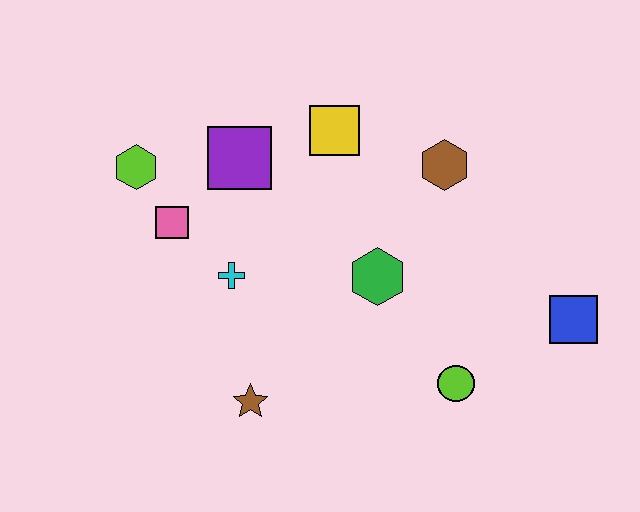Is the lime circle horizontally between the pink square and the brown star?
No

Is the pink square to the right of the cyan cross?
No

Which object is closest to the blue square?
The lime circle is closest to the blue square.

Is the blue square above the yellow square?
No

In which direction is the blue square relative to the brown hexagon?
The blue square is below the brown hexagon.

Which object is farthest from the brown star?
The blue square is farthest from the brown star.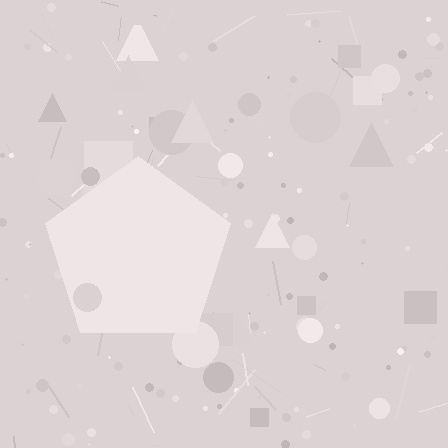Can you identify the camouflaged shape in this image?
The camouflaged shape is a pentagon.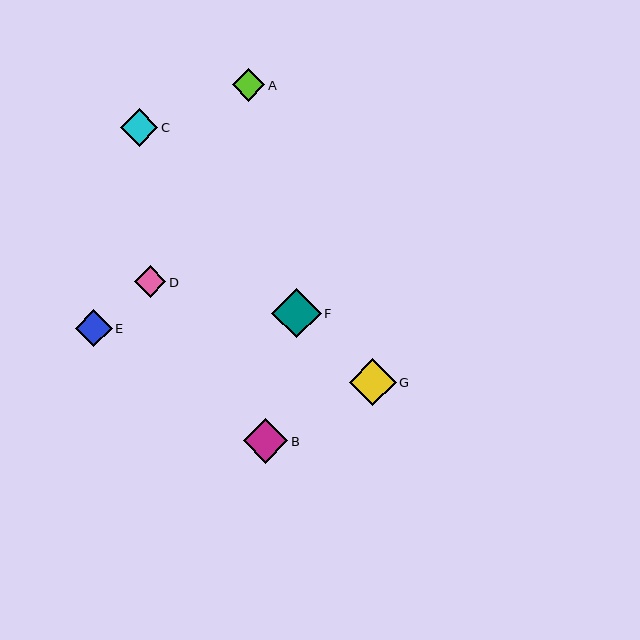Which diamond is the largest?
Diamond F is the largest with a size of approximately 50 pixels.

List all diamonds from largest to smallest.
From largest to smallest: F, G, B, C, E, A, D.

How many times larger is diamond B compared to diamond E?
Diamond B is approximately 1.2 times the size of diamond E.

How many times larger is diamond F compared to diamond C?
Diamond F is approximately 1.3 times the size of diamond C.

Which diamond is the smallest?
Diamond D is the smallest with a size of approximately 31 pixels.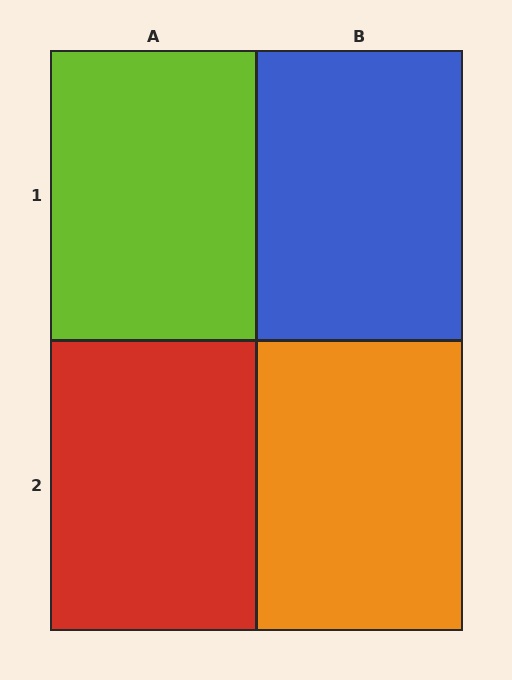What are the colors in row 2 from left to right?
Red, orange.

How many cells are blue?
1 cell is blue.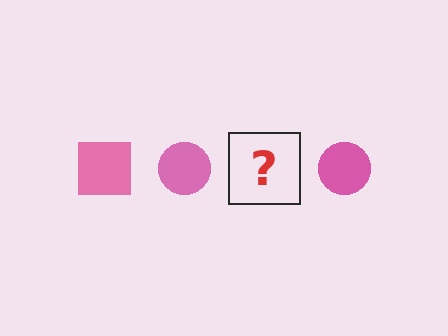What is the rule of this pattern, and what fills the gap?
The rule is that the pattern cycles through square, circle shapes in pink. The gap should be filled with a pink square.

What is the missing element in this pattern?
The missing element is a pink square.